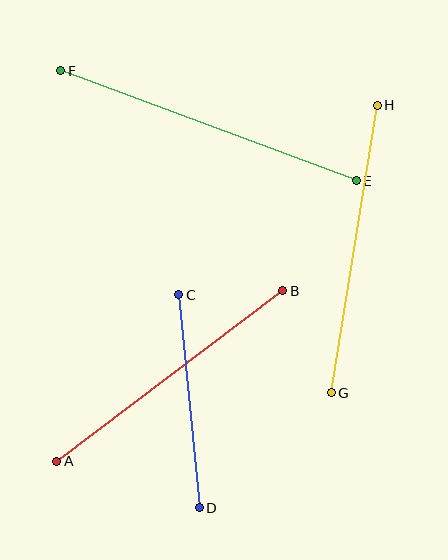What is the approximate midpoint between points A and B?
The midpoint is at approximately (170, 376) pixels.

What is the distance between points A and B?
The distance is approximately 282 pixels.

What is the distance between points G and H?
The distance is approximately 292 pixels.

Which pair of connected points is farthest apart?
Points E and F are farthest apart.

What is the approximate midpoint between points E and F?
The midpoint is at approximately (209, 126) pixels.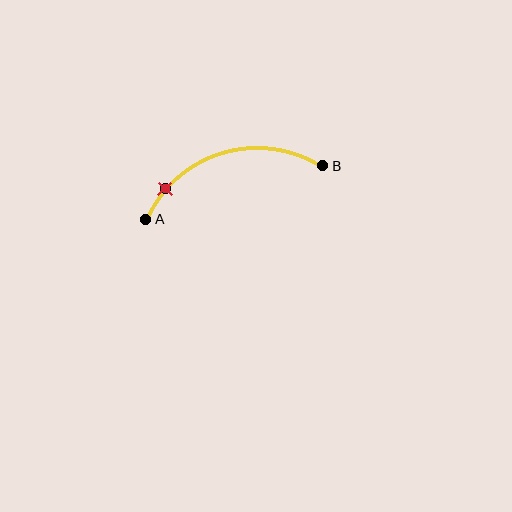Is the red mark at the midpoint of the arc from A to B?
No. The red mark lies on the arc but is closer to endpoint A. The arc midpoint would be at the point on the curve equidistant along the arc from both A and B.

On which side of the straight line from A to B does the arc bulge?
The arc bulges above the straight line connecting A and B.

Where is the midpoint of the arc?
The arc midpoint is the point on the curve farthest from the straight line joining A and B. It sits above that line.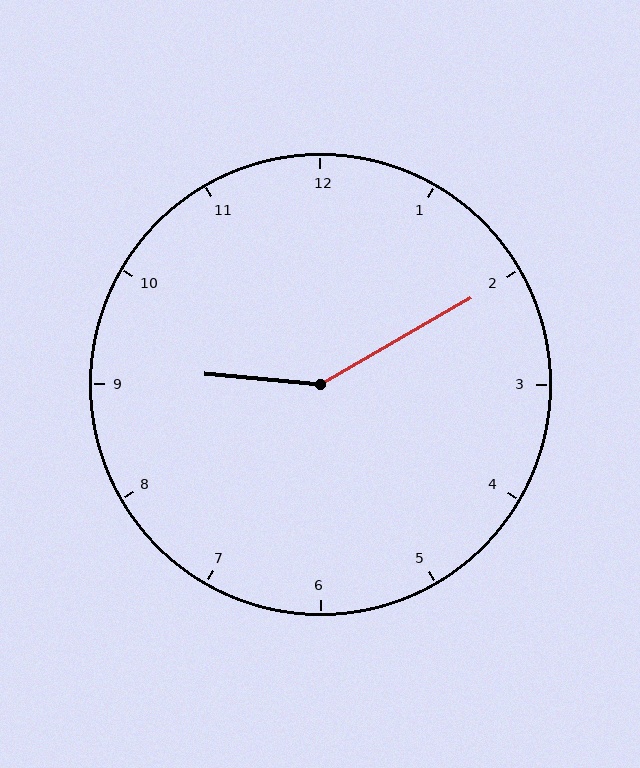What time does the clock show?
9:10.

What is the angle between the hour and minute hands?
Approximately 145 degrees.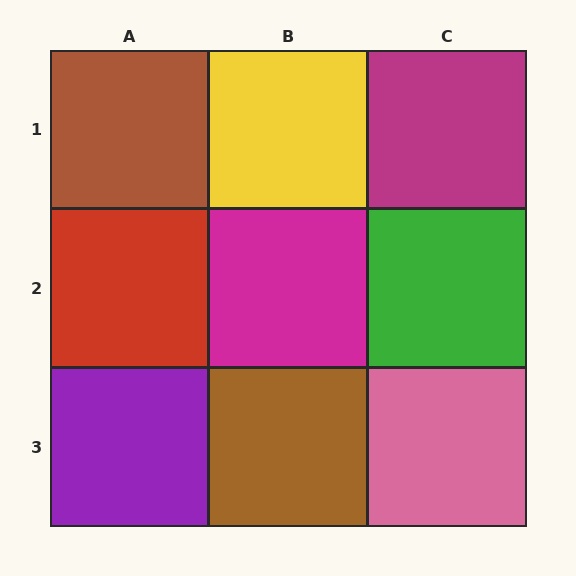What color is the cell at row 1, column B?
Yellow.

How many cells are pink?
1 cell is pink.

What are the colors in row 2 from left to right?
Red, magenta, green.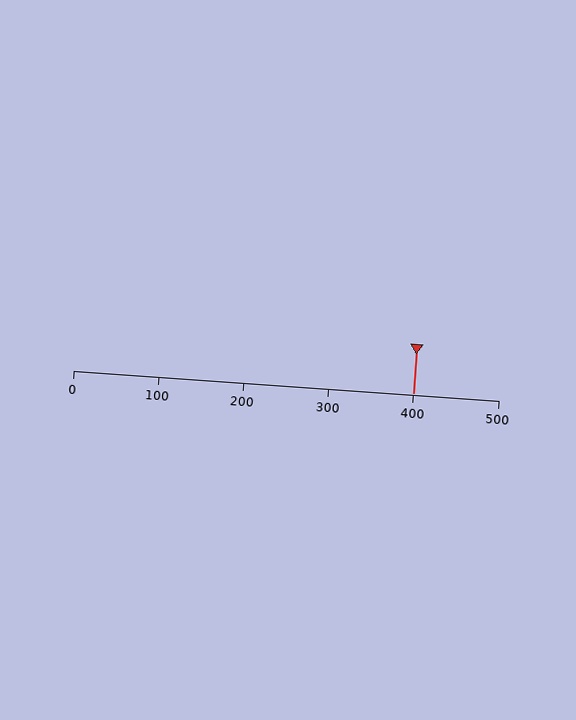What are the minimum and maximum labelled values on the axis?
The axis runs from 0 to 500.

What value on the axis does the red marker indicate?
The marker indicates approximately 400.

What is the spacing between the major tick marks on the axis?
The major ticks are spaced 100 apart.